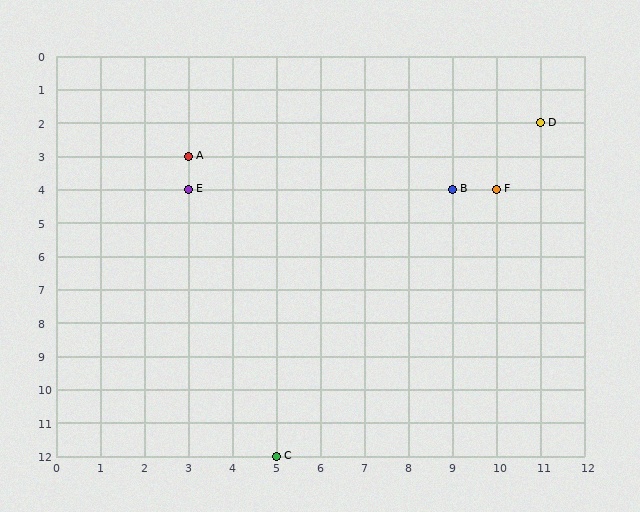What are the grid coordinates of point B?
Point B is at grid coordinates (9, 4).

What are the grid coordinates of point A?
Point A is at grid coordinates (3, 3).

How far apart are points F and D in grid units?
Points F and D are 1 column and 2 rows apart (about 2.2 grid units diagonally).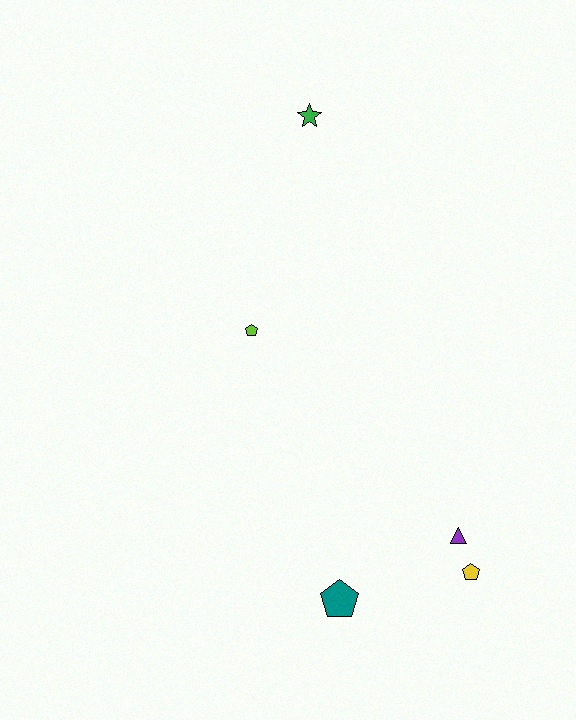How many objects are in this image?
There are 5 objects.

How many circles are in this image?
There are no circles.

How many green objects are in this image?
There is 1 green object.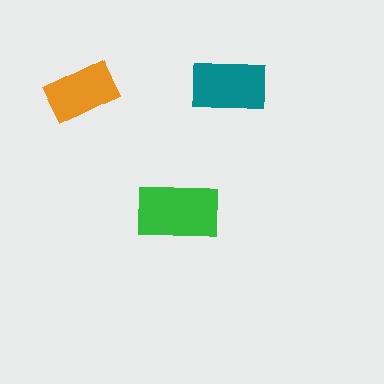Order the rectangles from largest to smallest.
the green one, the teal one, the orange one.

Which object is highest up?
The teal rectangle is topmost.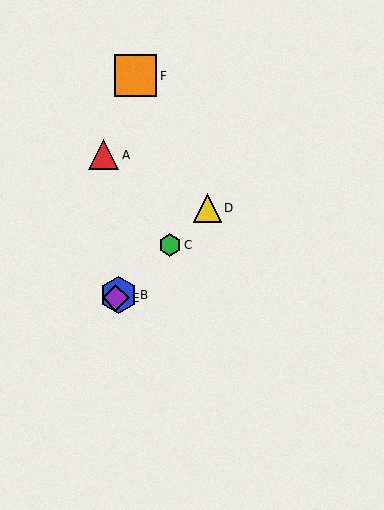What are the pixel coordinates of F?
Object F is at (136, 76).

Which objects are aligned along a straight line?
Objects B, C, D, E are aligned along a straight line.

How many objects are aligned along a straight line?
4 objects (B, C, D, E) are aligned along a straight line.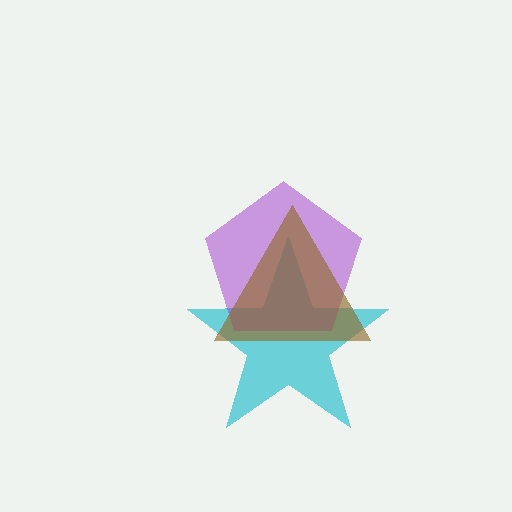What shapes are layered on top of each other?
The layered shapes are: a cyan star, a purple pentagon, a brown triangle.